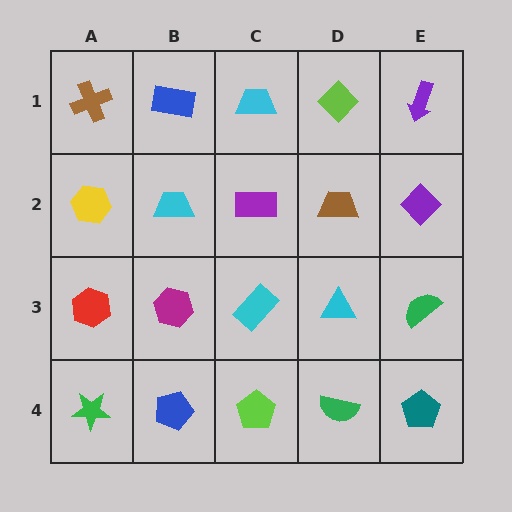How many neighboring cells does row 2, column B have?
4.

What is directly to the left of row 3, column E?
A cyan triangle.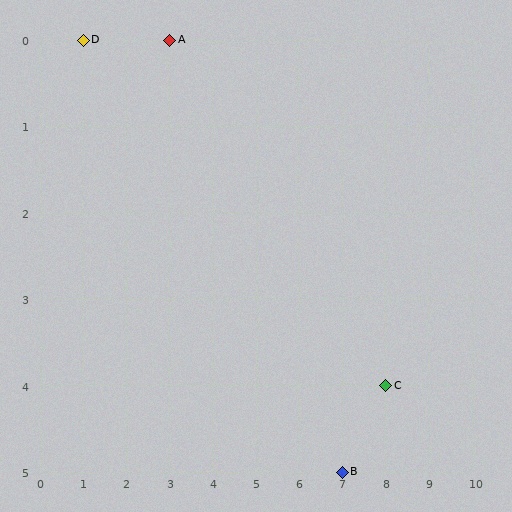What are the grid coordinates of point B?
Point B is at grid coordinates (7, 5).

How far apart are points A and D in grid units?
Points A and D are 2 columns apart.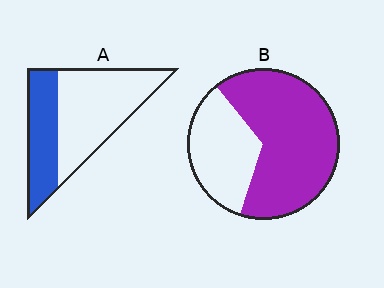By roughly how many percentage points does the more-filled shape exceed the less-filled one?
By roughly 30 percentage points (B over A).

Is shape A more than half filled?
No.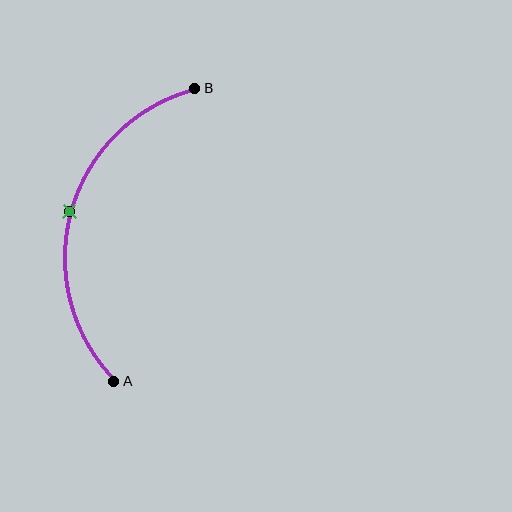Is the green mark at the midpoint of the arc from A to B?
Yes. The green mark lies on the arc at equal arc-length from both A and B — it is the arc midpoint.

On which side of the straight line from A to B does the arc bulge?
The arc bulges to the left of the straight line connecting A and B.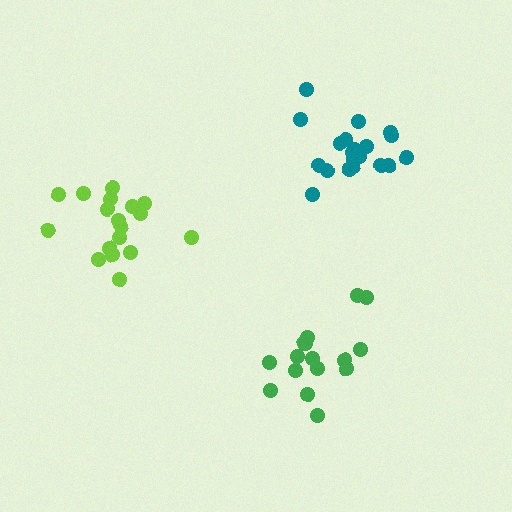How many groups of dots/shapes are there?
There are 3 groups.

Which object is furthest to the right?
The teal cluster is rightmost.